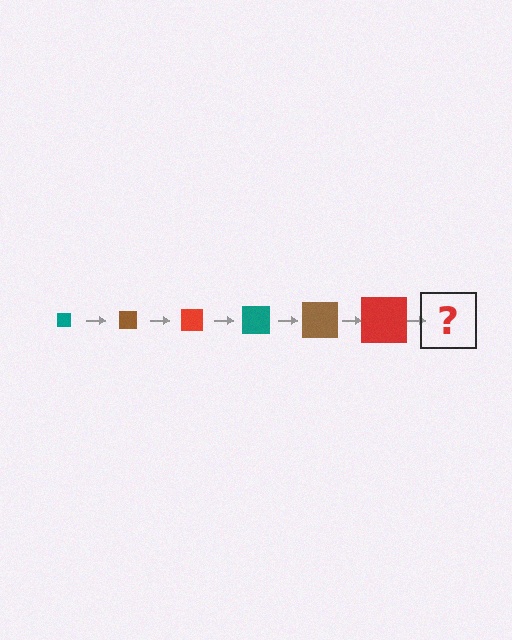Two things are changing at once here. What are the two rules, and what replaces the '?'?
The two rules are that the square grows larger each step and the color cycles through teal, brown, and red. The '?' should be a teal square, larger than the previous one.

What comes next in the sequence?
The next element should be a teal square, larger than the previous one.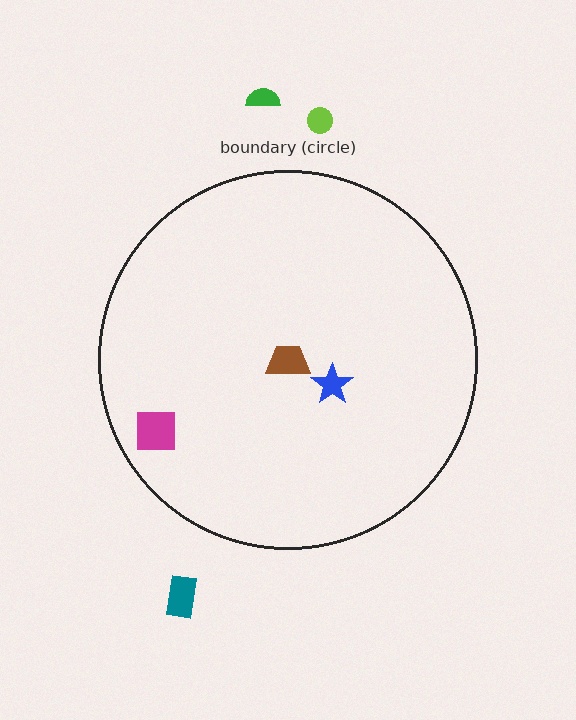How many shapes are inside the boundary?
3 inside, 3 outside.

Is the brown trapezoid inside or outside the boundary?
Inside.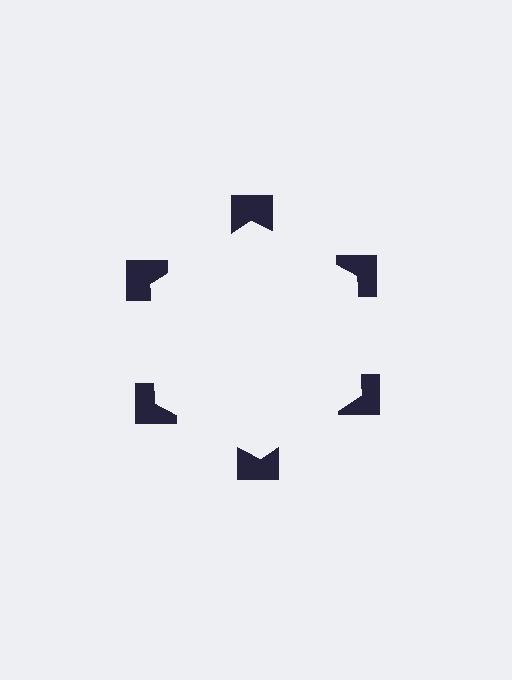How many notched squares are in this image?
There are 6 — one at each vertex of the illusory hexagon.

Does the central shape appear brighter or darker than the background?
It typically appears slightly brighter than the background, even though no actual brightness change is drawn.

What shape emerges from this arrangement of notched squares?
An illusory hexagon — its edges are inferred from the aligned wedge cuts in the notched squares, not physically drawn.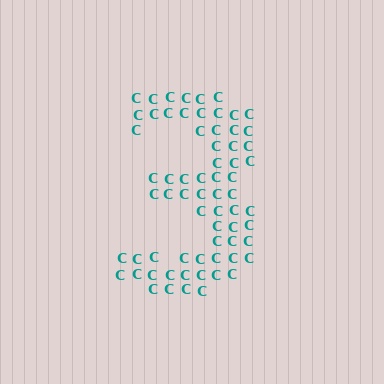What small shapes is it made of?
It is made of small letter C's.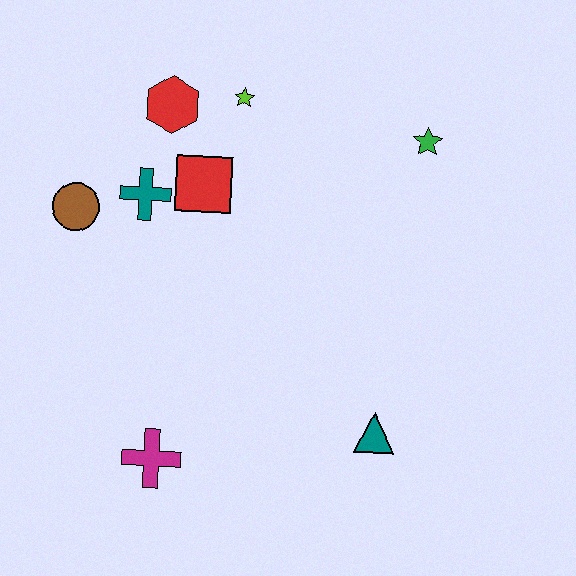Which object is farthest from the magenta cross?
The green star is farthest from the magenta cross.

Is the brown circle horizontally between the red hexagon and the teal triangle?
No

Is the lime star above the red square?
Yes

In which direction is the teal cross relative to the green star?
The teal cross is to the left of the green star.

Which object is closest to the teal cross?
The red square is closest to the teal cross.